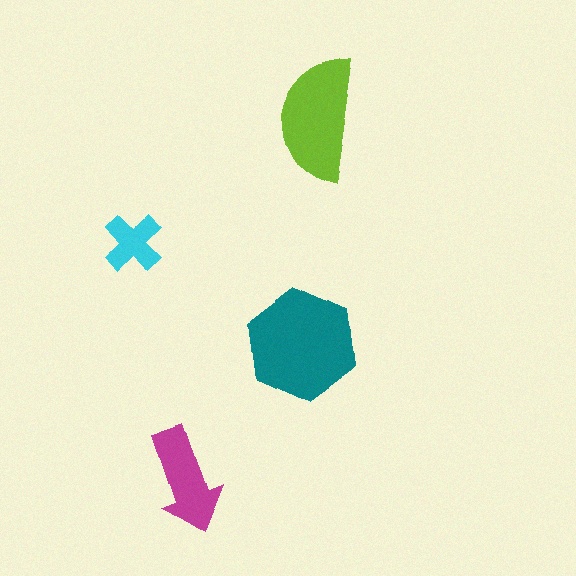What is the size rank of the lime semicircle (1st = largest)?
2nd.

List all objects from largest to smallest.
The teal hexagon, the lime semicircle, the magenta arrow, the cyan cross.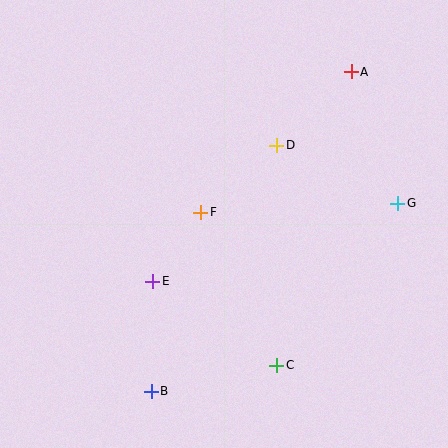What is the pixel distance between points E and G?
The distance between E and G is 257 pixels.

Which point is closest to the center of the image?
Point F at (201, 212) is closest to the center.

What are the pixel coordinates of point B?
Point B is at (151, 391).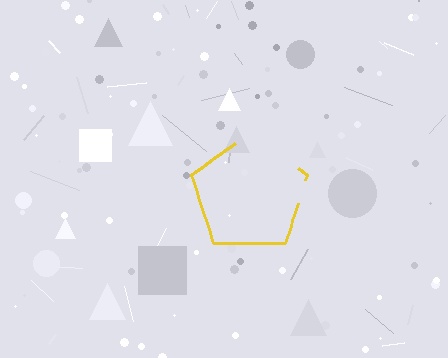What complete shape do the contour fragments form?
The contour fragments form a pentagon.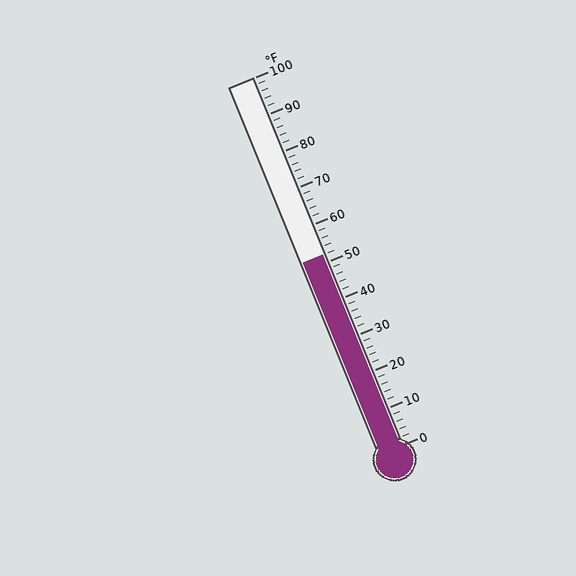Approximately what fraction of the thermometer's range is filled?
The thermometer is filled to approximately 50% of its range.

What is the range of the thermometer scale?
The thermometer scale ranges from 0°F to 100°F.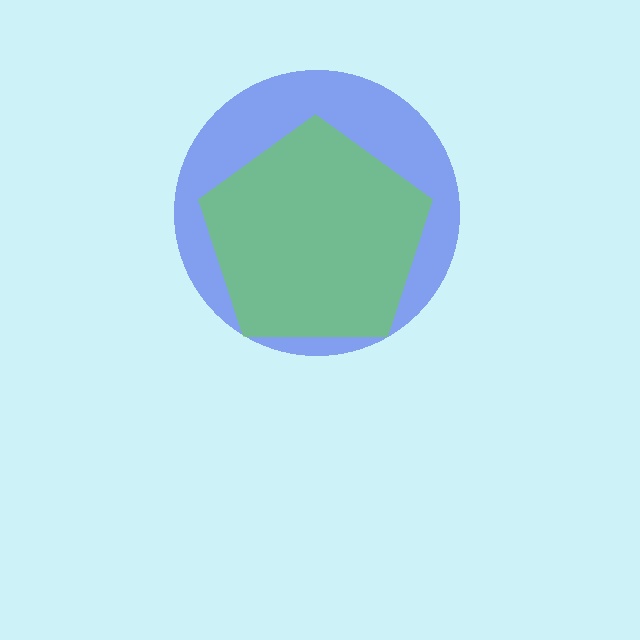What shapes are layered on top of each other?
The layered shapes are: a blue circle, a lime pentagon.